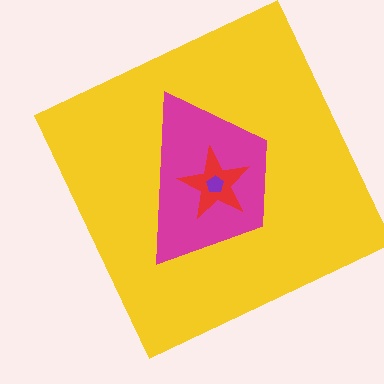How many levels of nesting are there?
4.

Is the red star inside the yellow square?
Yes.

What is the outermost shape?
The yellow square.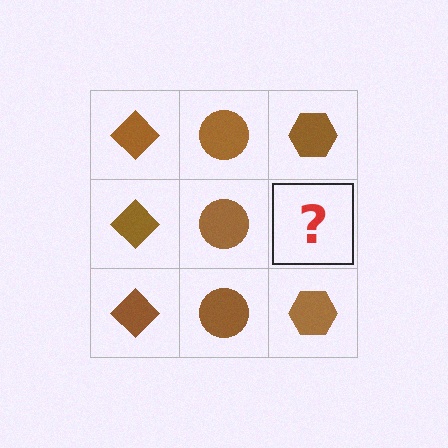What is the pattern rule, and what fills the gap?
The rule is that each column has a consistent shape. The gap should be filled with a brown hexagon.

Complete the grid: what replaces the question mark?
The question mark should be replaced with a brown hexagon.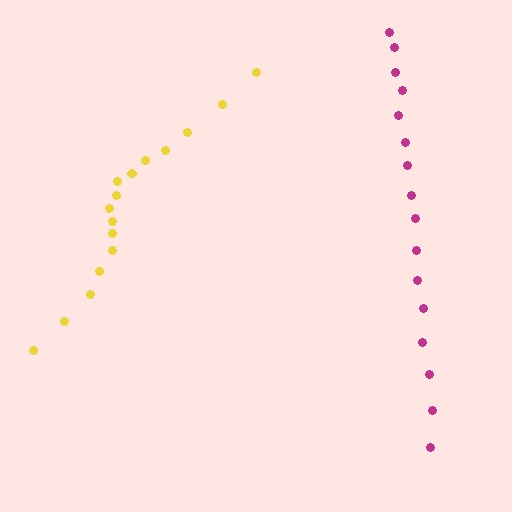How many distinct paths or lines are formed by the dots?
There are 2 distinct paths.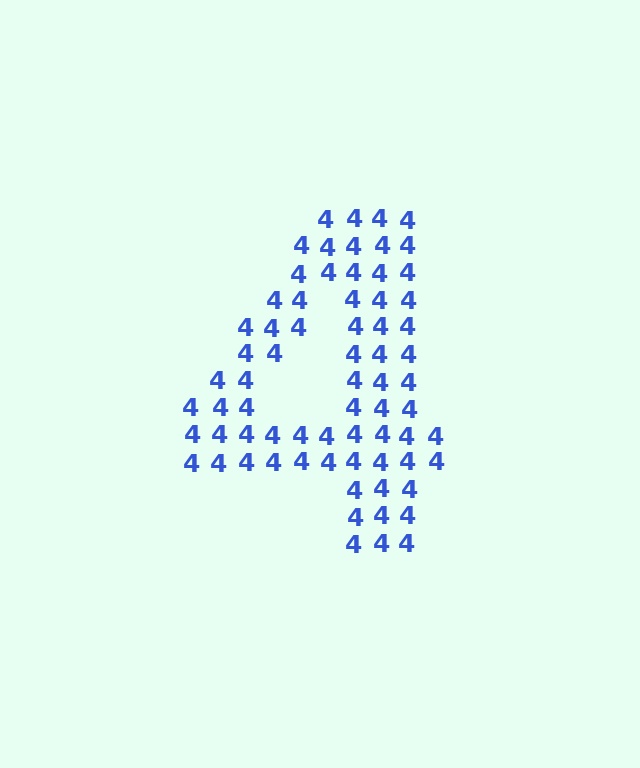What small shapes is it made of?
It is made of small digit 4's.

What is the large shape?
The large shape is the digit 4.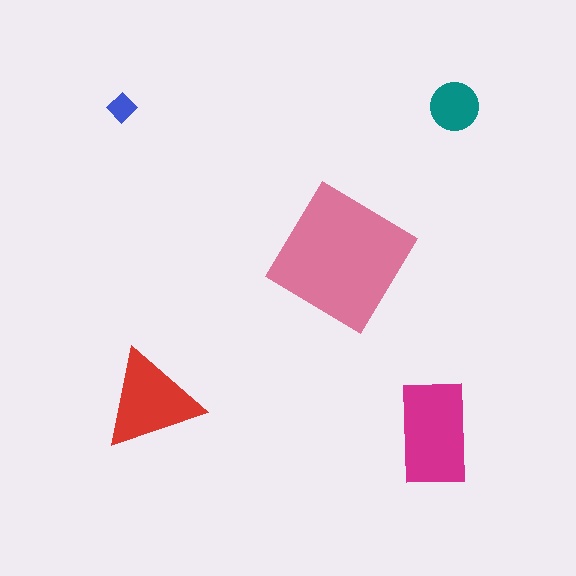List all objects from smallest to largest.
The blue diamond, the teal circle, the red triangle, the magenta rectangle, the pink diamond.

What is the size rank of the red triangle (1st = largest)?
3rd.